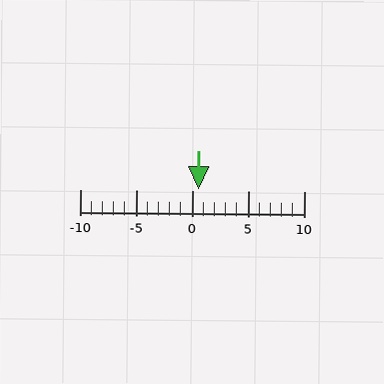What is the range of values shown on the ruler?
The ruler shows values from -10 to 10.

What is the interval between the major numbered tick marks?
The major tick marks are spaced 5 units apart.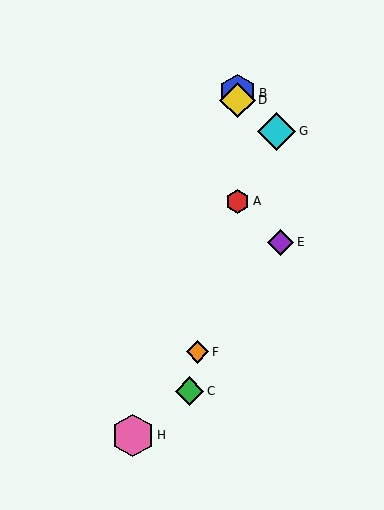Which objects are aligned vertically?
Objects A, B, D are aligned vertically.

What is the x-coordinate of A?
Object A is at x≈237.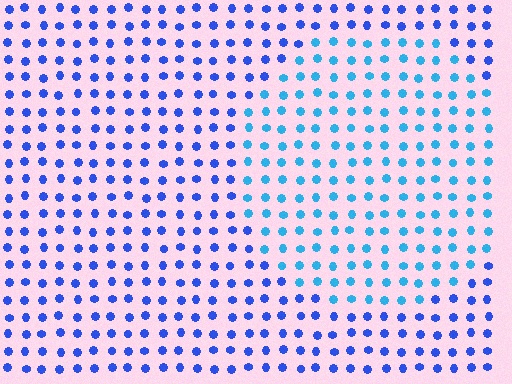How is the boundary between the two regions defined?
The boundary is defined purely by a slight shift in hue (about 32 degrees). Spacing, size, and orientation are identical on both sides.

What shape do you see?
I see a circle.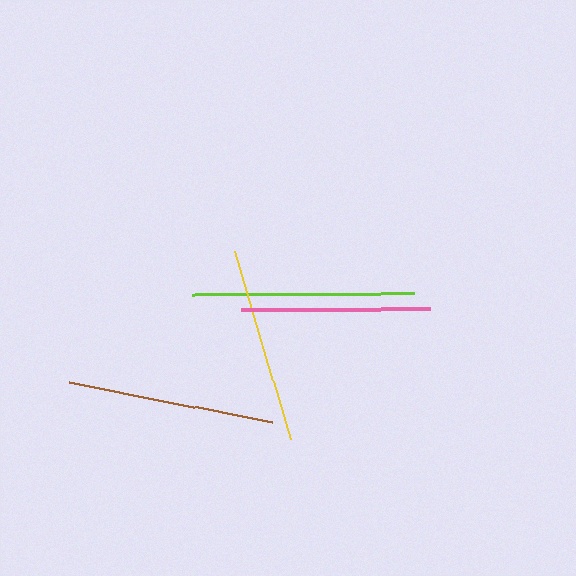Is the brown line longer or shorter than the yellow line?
The brown line is longer than the yellow line.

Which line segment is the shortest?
The pink line is the shortest at approximately 189 pixels.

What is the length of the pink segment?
The pink segment is approximately 189 pixels long.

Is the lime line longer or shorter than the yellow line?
The lime line is longer than the yellow line.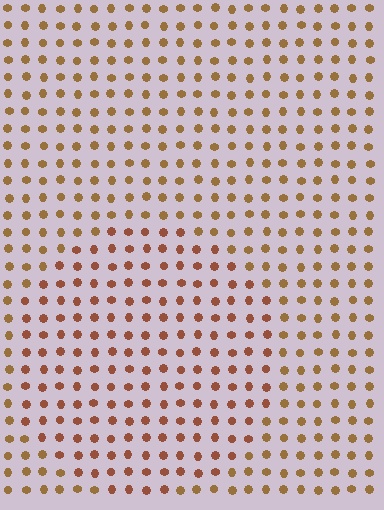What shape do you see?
I see a circle.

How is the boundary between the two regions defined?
The boundary is defined purely by a slight shift in hue (about 22 degrees). Spacing, size, and orientation are identical on both sides.